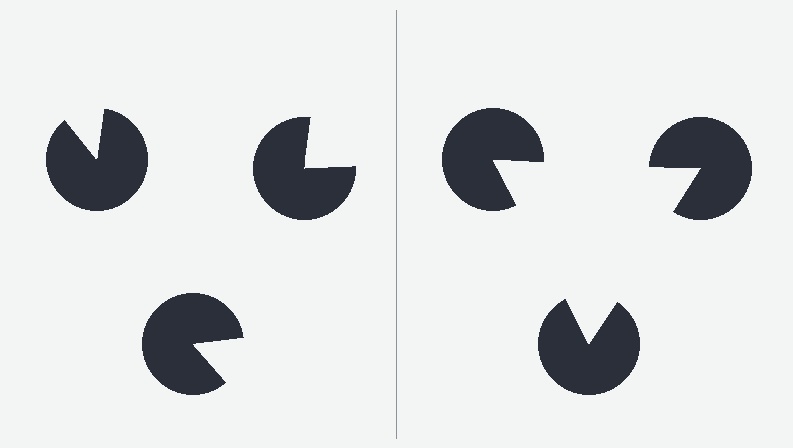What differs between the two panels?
The pac-man discs are positioned identically on both sides; only the wedge orientations differ. On the right they align to a triangle; on the left they are misaligned.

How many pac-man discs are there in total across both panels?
6 — 3 on each side.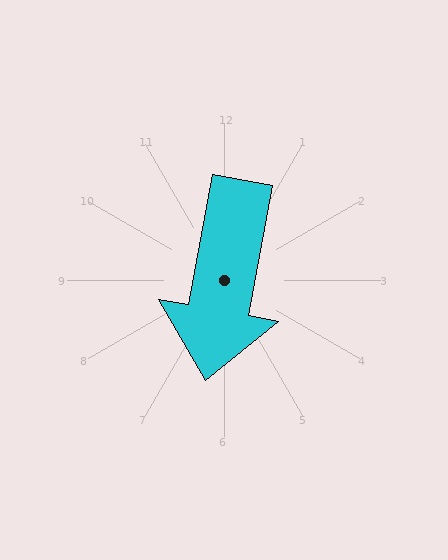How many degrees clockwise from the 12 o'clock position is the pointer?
Approximately 190 degrees.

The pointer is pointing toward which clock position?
Roughly 6 o'clock.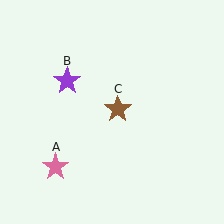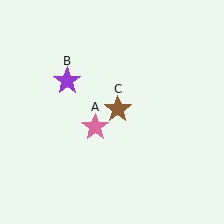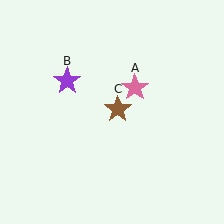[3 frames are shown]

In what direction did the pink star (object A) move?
The pink star (object A) moved up and to the right.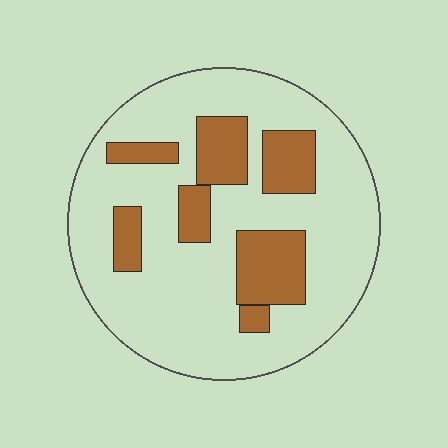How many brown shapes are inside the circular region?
7.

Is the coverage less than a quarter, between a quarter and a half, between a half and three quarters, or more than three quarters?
Less than a quarter.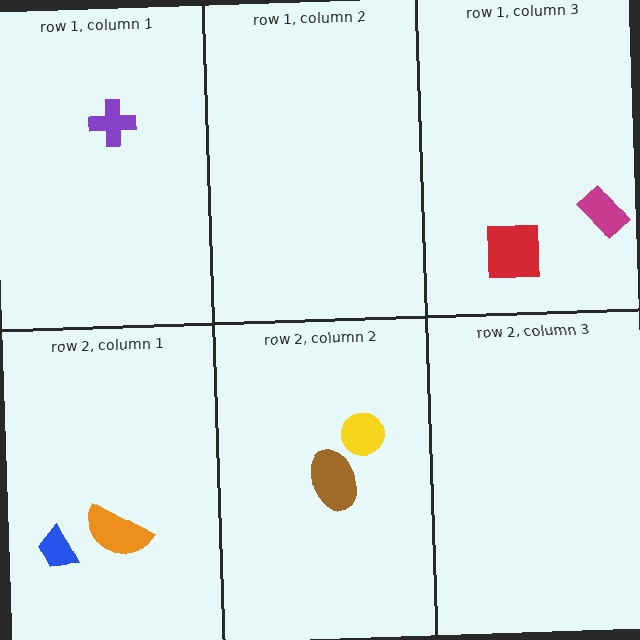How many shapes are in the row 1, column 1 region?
1.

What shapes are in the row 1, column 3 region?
The red square, the magenta rectangle.